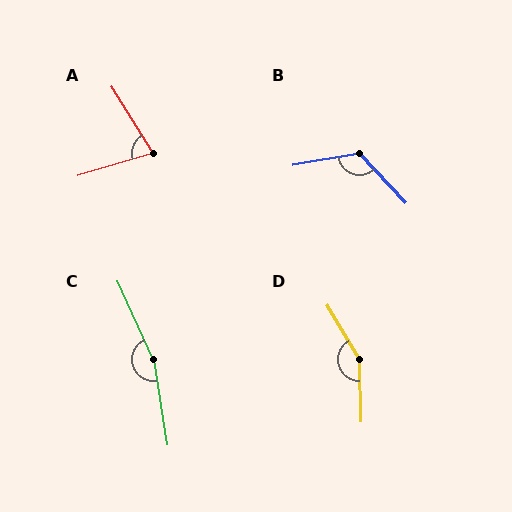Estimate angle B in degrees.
Approximately 123 degrees.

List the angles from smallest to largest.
A (75°), B (123°), D (151°), C (165°).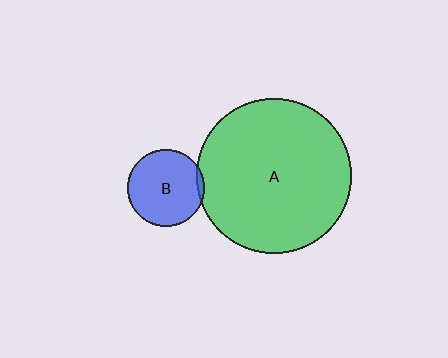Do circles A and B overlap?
Yes.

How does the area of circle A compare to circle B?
Approximately 4.0 times.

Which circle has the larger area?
Circle A (green).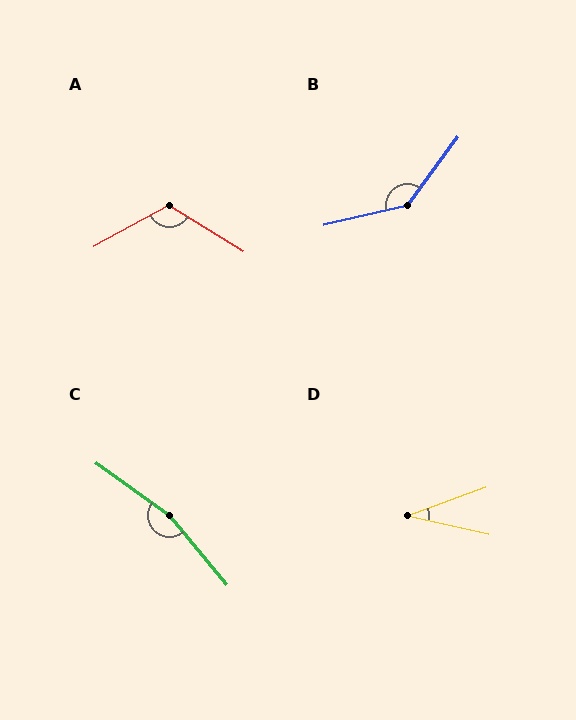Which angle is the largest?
C, at approximately 165 degrees.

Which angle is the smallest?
D, at approximately 33 degrees.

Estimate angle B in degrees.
Approximately 140 degrees.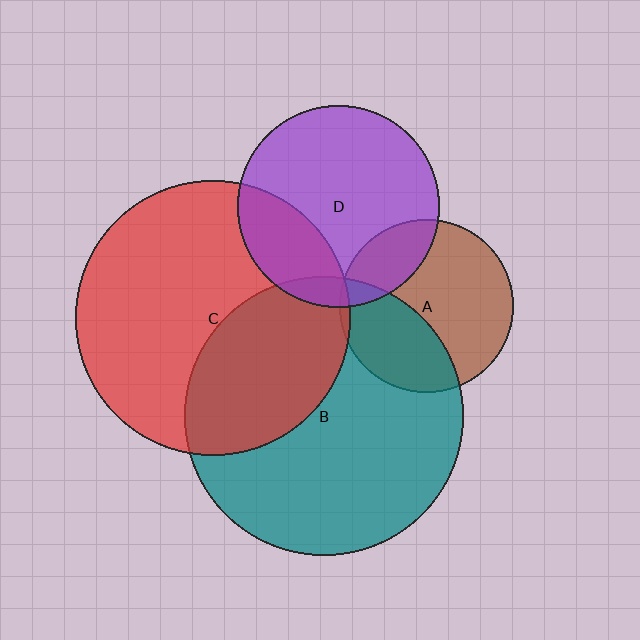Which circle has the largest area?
Circle B (teal).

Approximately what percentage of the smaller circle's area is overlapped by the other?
Approximately 35%.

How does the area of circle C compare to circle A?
Approximately 2.5 times.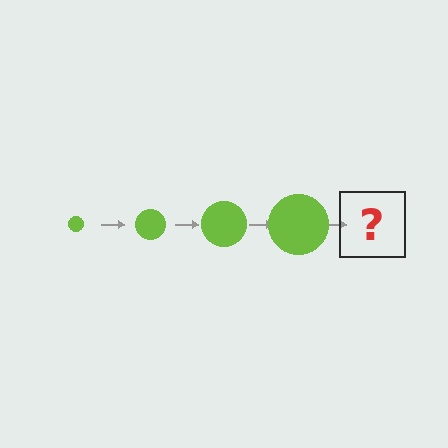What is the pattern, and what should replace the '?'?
The pattern is that the circle gets progressively larger each step. The '?' should be a lime circle, larger than the previous one.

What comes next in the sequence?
The next element should be a lime circle, larger than the previous one.